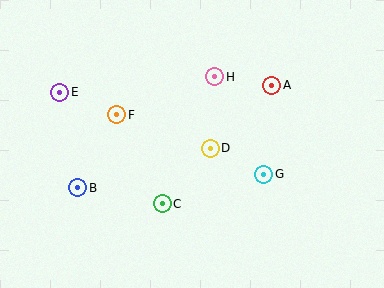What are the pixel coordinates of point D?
Point D is at (210, 148).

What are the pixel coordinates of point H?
Point H is at (215, 77).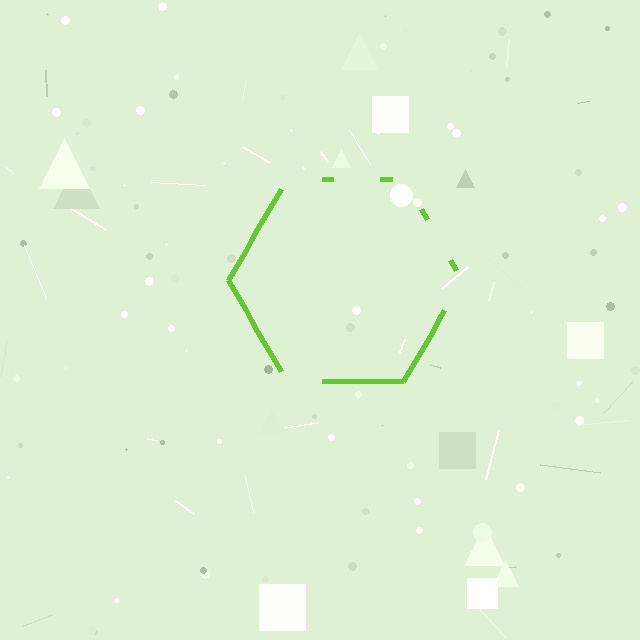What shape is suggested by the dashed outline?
The dashed outline suggests a hexagon.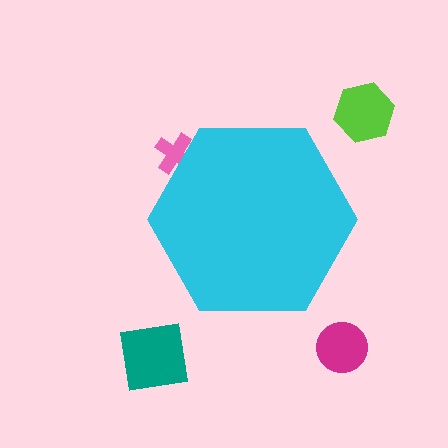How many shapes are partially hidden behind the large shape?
1 shape is partially hidden.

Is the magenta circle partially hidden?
No, the magenta circle is fully visible.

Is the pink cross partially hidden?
Yes, the pink cross is partially hidden behind the cyan hexagon.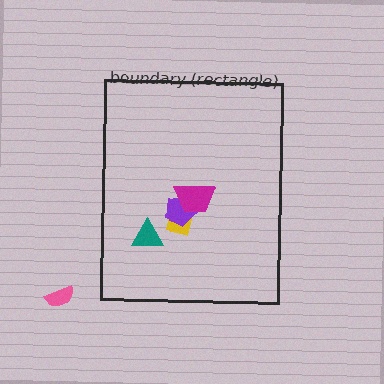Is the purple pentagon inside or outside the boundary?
Inside.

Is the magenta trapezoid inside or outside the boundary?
Inside.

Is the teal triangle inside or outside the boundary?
Inside.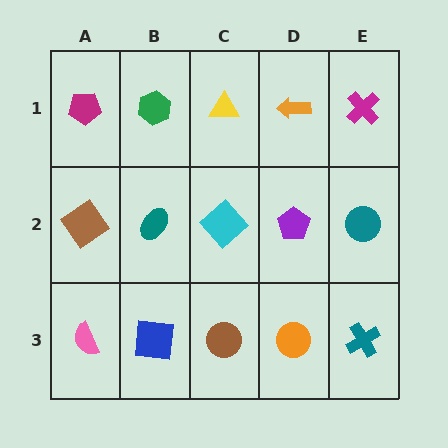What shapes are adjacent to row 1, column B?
A teal ellipse (row 2, column B), a magenta pentagon (row 1, column A), a yellow triangle (row 1, column C).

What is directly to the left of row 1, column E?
An orange arrow.